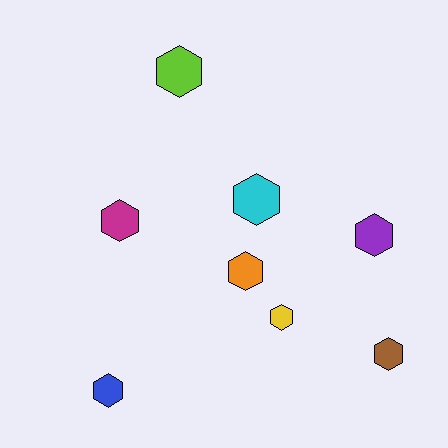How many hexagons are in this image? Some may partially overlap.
There are 8 hexagons.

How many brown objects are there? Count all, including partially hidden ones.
There is 1 brown object.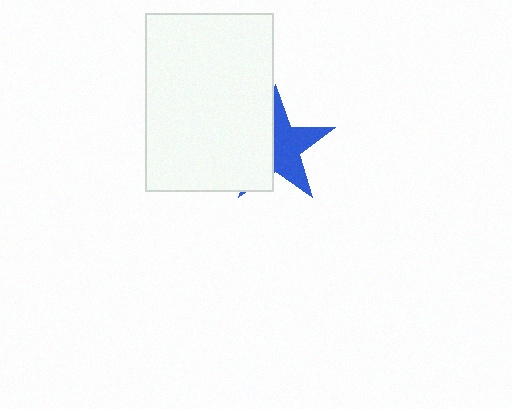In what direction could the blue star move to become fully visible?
The blue star could move right. That would shift it out from behind the white rectangle entirely.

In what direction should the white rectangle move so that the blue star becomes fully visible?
The white rectangle should move left. That is the shortest direction to clear the overlap and leave the blue star fully visible.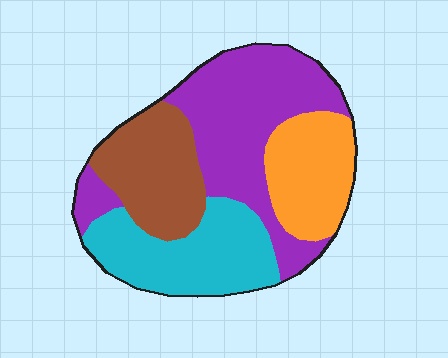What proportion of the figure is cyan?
Cyan covers 24% of the figure.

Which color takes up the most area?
Purple, at roughly 35%.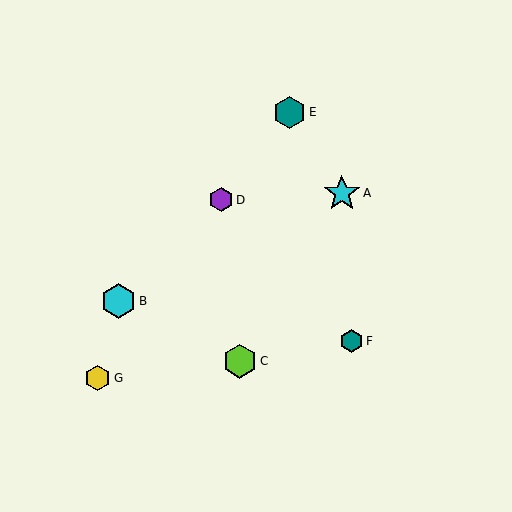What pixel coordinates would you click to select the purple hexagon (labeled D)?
Click at (221, 200) to select the purple hexagon D.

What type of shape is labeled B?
Shape B is a cyan hexagon.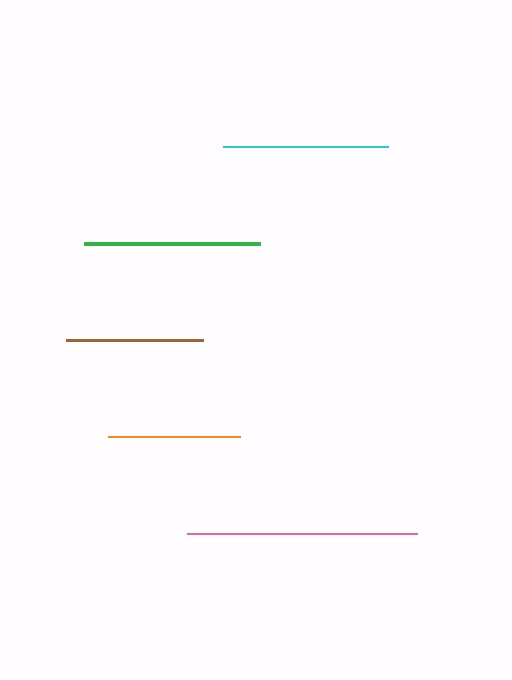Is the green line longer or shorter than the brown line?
The green line is longer than the brown line.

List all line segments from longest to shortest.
From longest to shortest: pink, green, cyan, brown, orange.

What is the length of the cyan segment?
The cyan segment is approximately 165 pixels long.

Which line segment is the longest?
The pink line is the longest at approximately 230 pixels.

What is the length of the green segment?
The green segment is approximately 176 pixels long.